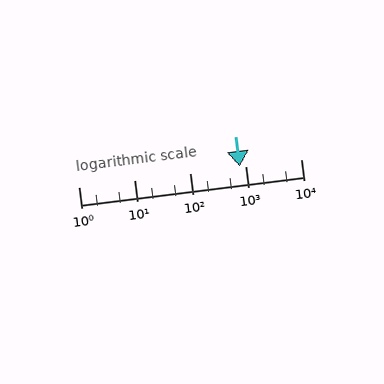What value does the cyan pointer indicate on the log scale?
The pointer indicates approximately 810.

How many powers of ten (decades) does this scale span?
The scale spans 4 decades, from 1 to 10000.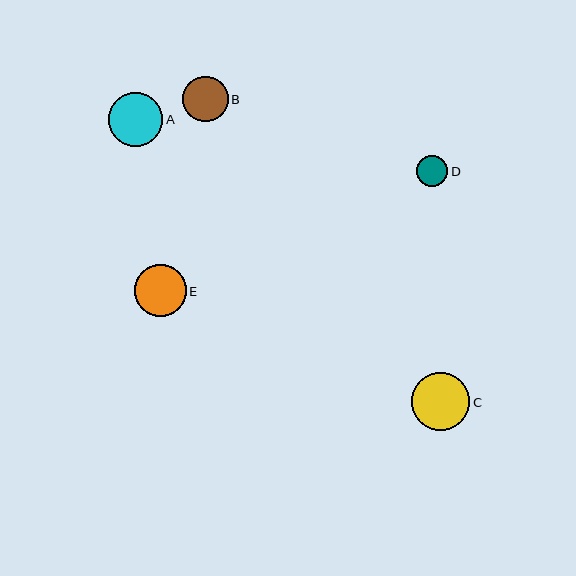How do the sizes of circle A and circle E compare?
Circle A and circle E are approximately the same size.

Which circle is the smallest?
Circle D is the smallest with a size of approximately 31 pixels.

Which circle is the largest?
Circle C is the largest with a size of approximately 58 pixels.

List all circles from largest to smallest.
From largest to smallest: C, A, E, B, D.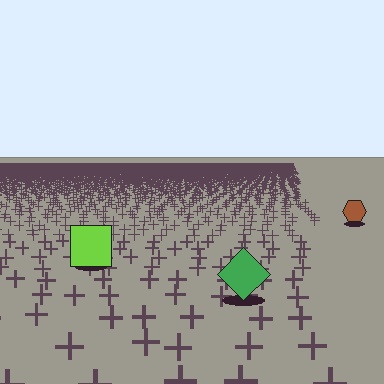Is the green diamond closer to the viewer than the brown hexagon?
Yes. The green diamond is closer — you can tell from the texture gradient: the ground texture is coarser near it.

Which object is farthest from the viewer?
The brown hexagon is farthest from the viewer. It appears smaller and the ground texture around it is denser.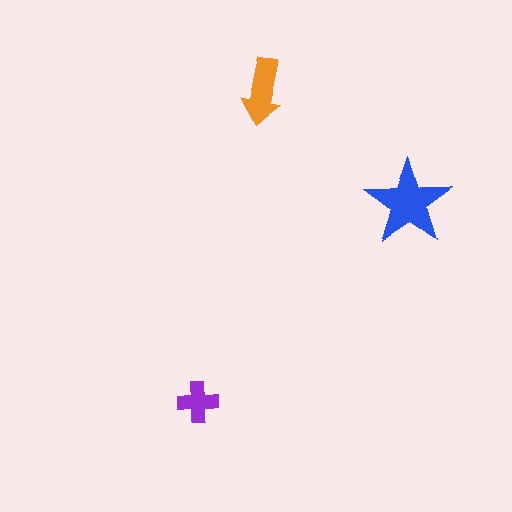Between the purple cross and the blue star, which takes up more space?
The blue star.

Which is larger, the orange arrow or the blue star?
The blue star.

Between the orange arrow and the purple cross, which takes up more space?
The orange arrow.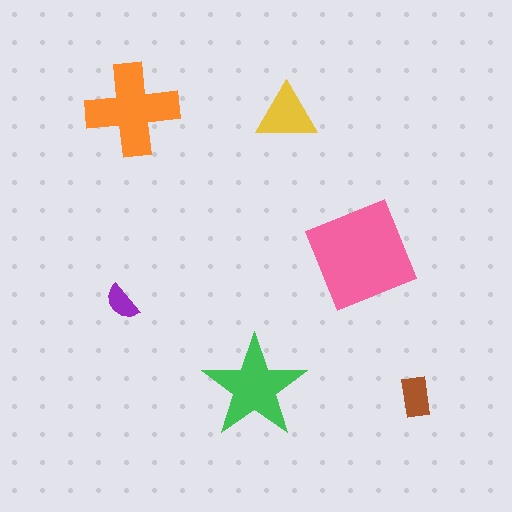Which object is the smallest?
The purple semicircle.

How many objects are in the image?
There are 6 objects in the image.